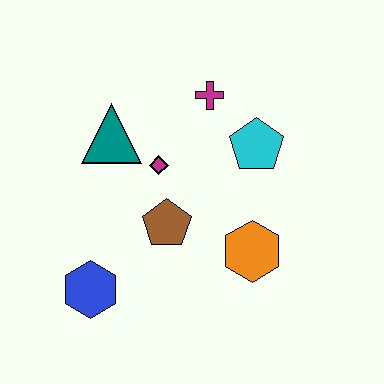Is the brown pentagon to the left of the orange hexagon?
Yes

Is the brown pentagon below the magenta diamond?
Yes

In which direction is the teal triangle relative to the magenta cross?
The teal triangle is to the left of the magenta cross.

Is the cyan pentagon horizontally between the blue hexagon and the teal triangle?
No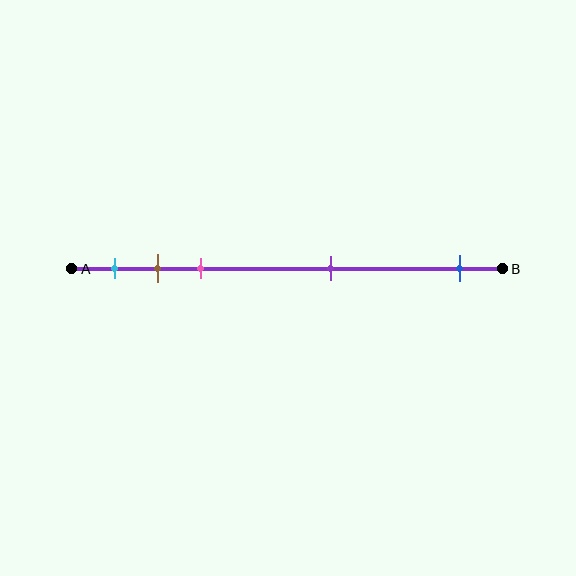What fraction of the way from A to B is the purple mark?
The purple mark is approximately 60% (0.6) of the way from A to B.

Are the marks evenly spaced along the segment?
No, the marks are not evenly spaced.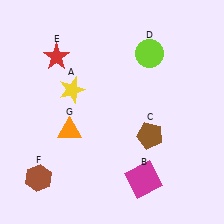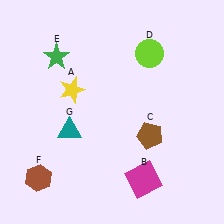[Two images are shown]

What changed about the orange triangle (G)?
In Image 1, G is orange. In Image 2, it changed to teal.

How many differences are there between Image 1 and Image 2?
There are 2 differences between the two images.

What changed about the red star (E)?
In Image 1, E is red. In Image 2, it changed to green.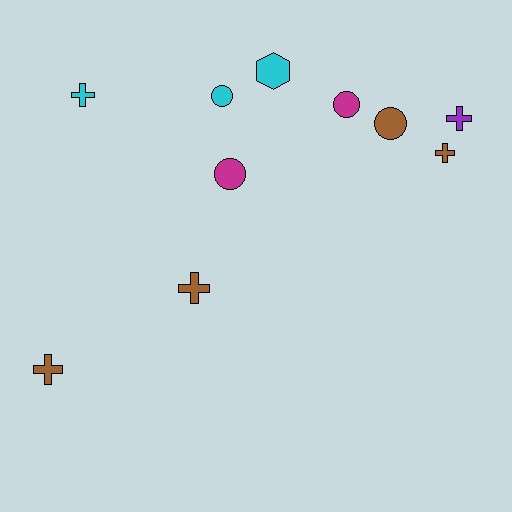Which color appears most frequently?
Brown, with 4 objects.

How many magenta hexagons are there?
There are no magenta hexagons.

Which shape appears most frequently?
Cross, with 5 objects.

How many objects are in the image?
There are 10 objects.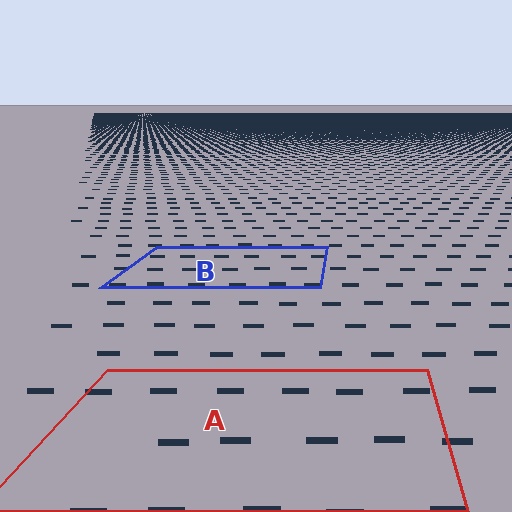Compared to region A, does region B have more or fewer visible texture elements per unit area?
Region B has more texture elements per unit area — they are packed more densely because it is farther away.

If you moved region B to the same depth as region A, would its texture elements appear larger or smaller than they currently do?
They would appear larger. At a closer depth, the same texture elements are projected at a bigger on-screen size.